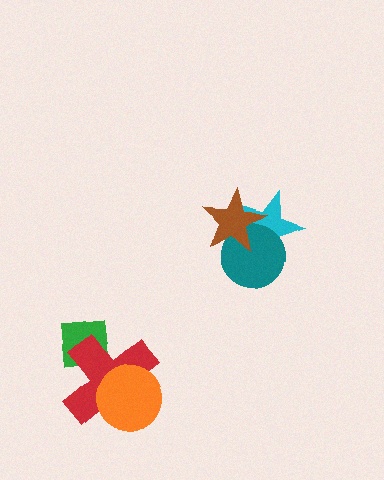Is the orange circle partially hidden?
No, no other shape covers it.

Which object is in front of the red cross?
The orange circle is in front of the red cross.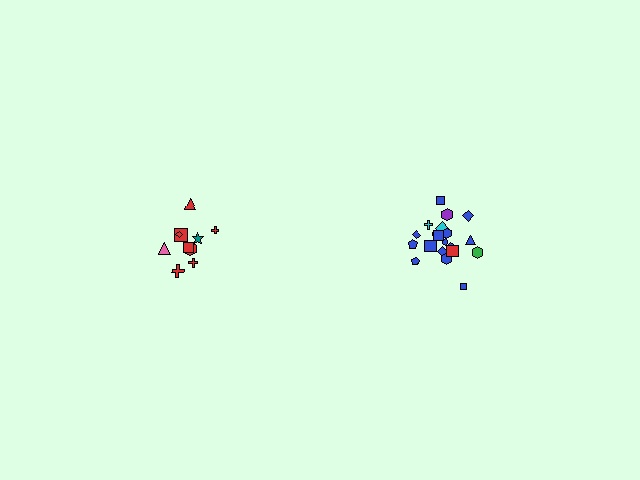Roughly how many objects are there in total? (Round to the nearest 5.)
Roughly 30 objects in total.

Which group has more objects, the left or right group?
The right group.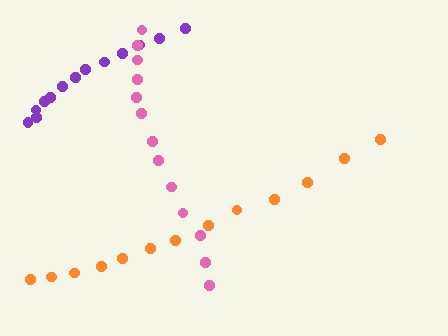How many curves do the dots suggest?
There are 3 distinct paths.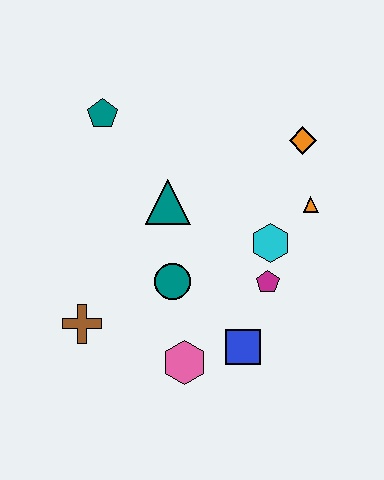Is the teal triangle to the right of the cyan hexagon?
No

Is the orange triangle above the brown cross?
Yes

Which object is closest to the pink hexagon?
The blue square is closest to the pink hexagon.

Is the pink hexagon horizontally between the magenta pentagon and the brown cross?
Yes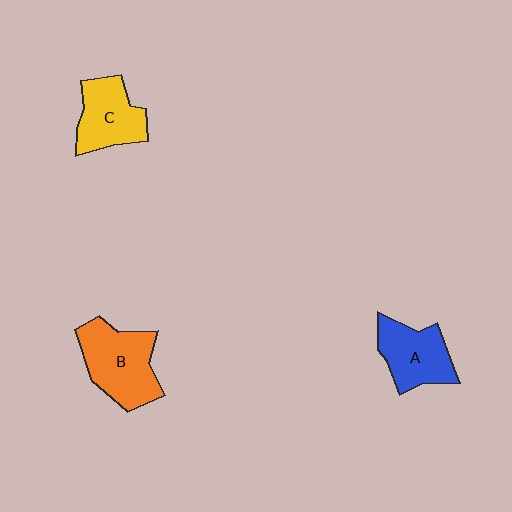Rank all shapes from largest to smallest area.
From largest to smallest: B (orange), A (blue), C (yellow).